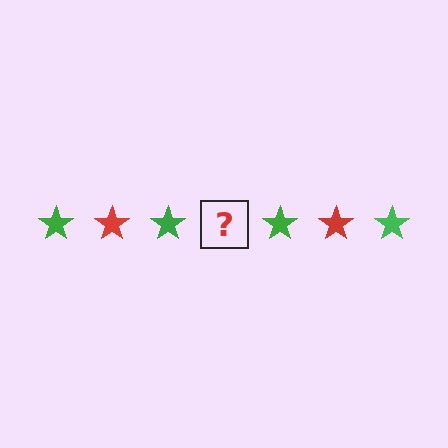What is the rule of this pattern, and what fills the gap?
The rule is that the pattern cycles through green, red stars. The gap should be filled with a red star.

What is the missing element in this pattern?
The missing element is a red star.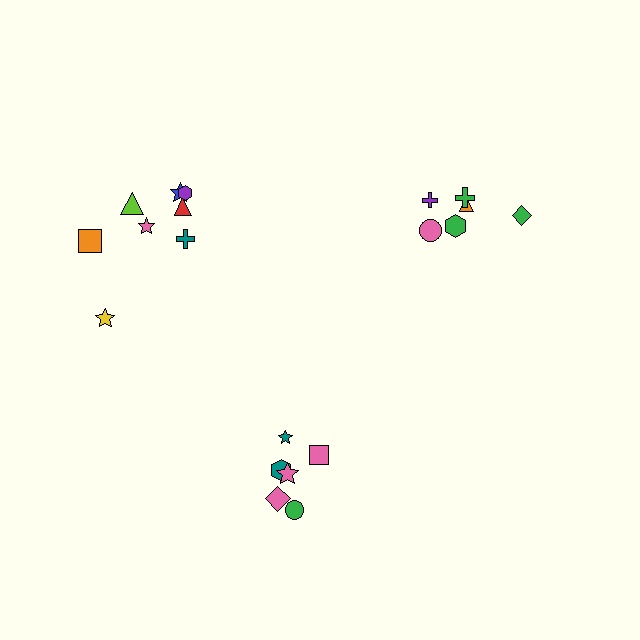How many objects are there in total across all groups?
There are 20 objects.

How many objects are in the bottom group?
There are 6 objects.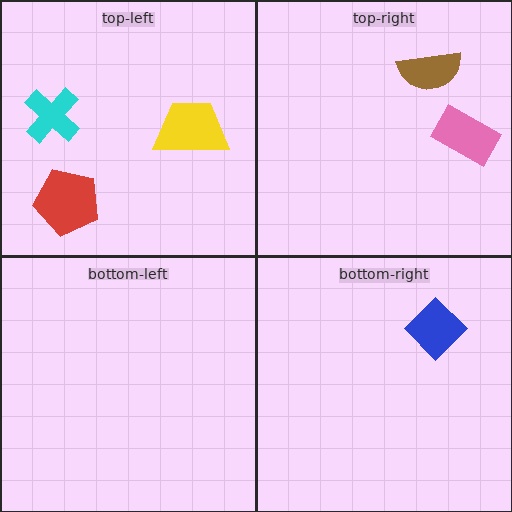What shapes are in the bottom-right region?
The blue diamond.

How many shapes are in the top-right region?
2.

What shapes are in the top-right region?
The pink rectangle, the brown semicircle.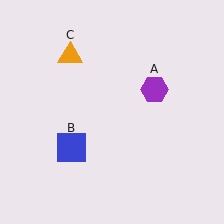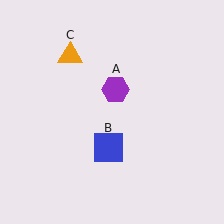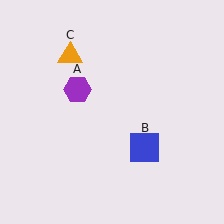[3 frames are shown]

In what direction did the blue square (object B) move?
The blue square (object B) moved right.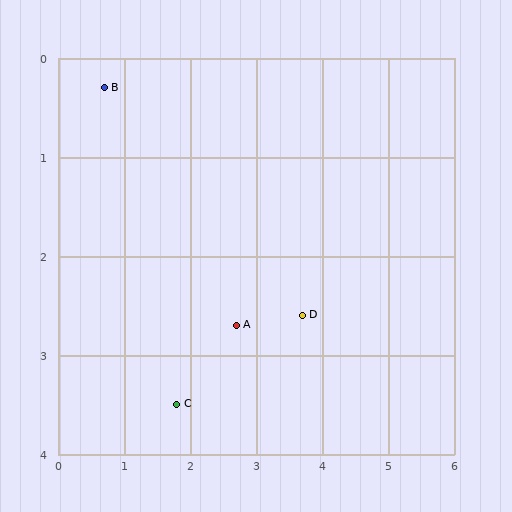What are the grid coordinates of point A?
Point A is at approximately (2.7, 2.7).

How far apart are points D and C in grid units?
Points D and C are about 2.1 grid units apart.